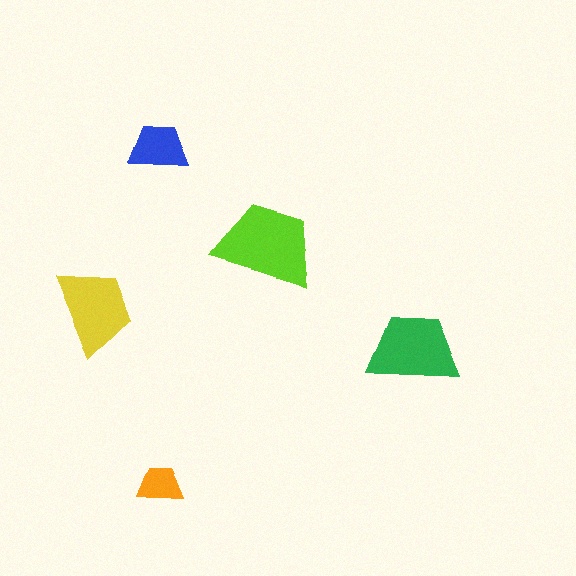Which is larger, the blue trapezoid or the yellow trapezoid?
The yellow one.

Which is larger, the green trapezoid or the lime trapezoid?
The lime one.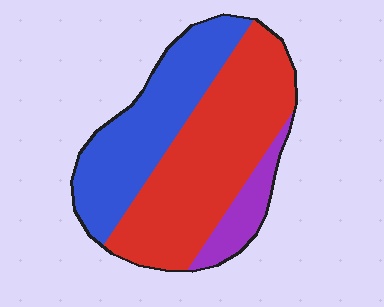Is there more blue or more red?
Red.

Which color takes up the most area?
Red, at roughly 55%.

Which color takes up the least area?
Purple, at roughly 10%.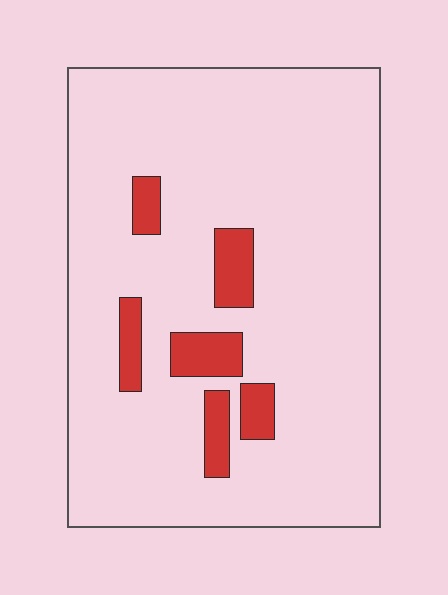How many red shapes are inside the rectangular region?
6.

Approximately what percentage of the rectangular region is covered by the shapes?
Approximately 10%.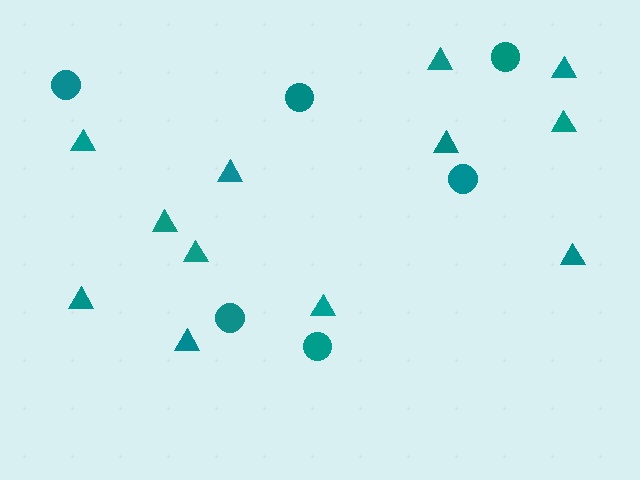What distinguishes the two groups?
There are 2 groups: one group of circles (6) and one group of triangles (12).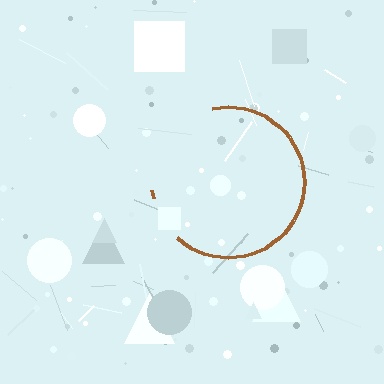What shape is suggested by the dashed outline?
The dashed outline suggests a circle.